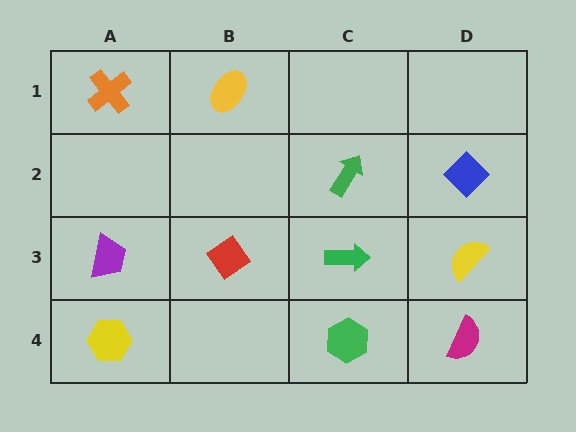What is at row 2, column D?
A blue diamond.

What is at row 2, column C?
A green arrow.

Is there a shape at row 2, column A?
No, that cell is empty.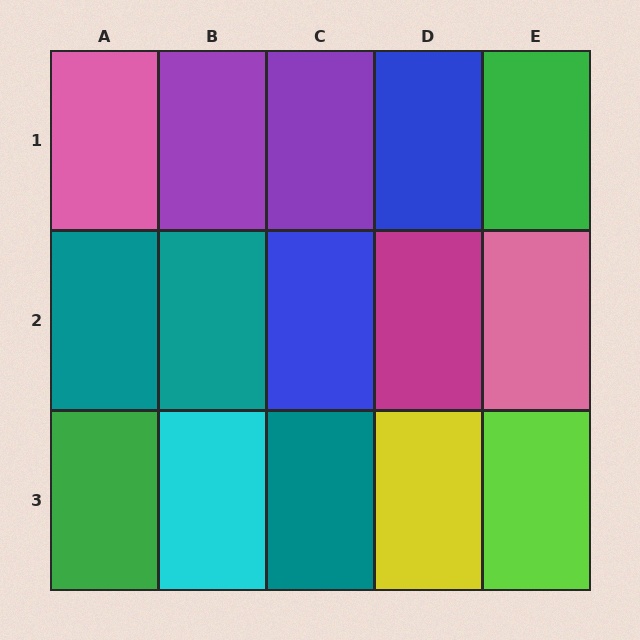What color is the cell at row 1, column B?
Purple.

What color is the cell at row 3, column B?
Cyan.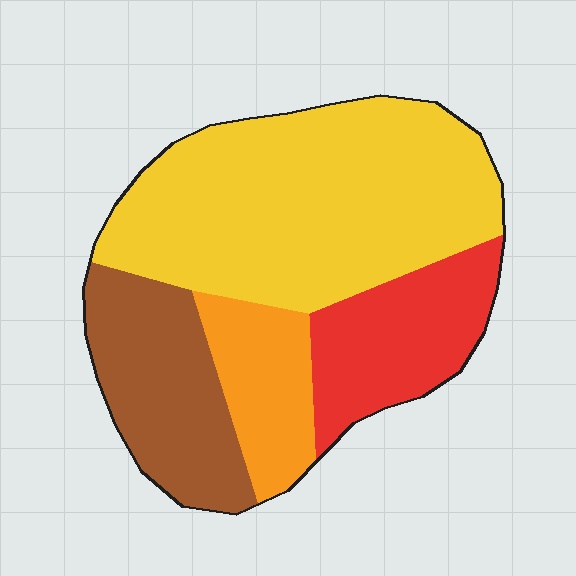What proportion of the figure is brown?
Brown covers around 20% of the figure.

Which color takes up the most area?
Yellow, at roughly 50%.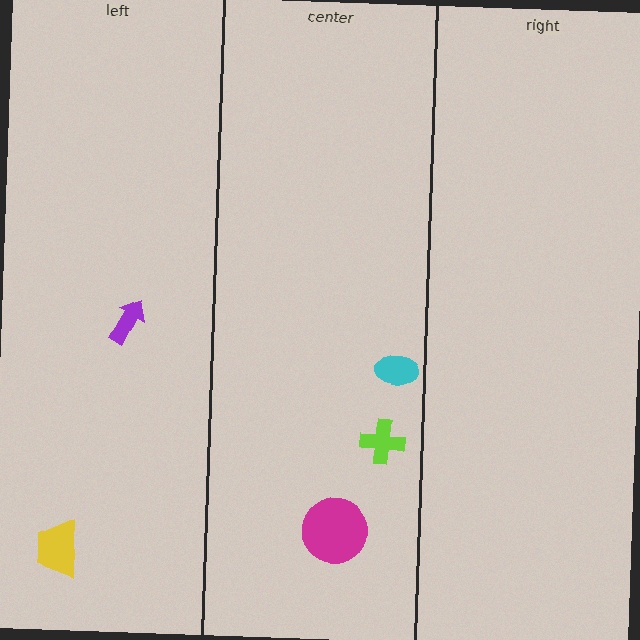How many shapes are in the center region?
3.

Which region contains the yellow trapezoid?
The left region.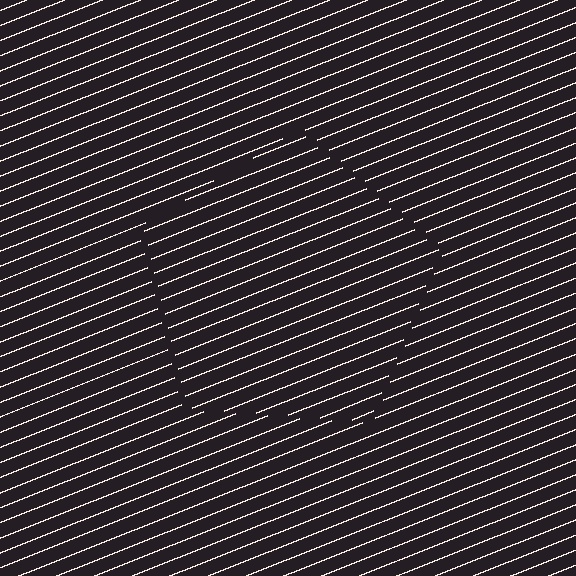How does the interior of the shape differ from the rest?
The interior of the shape contains the same grating, shifted by half a period — the contour is defined by the phase discontinuity where line-ends from the inner and outer gratings abut.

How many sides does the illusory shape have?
5 sides — the line-ends trace a pentagon.